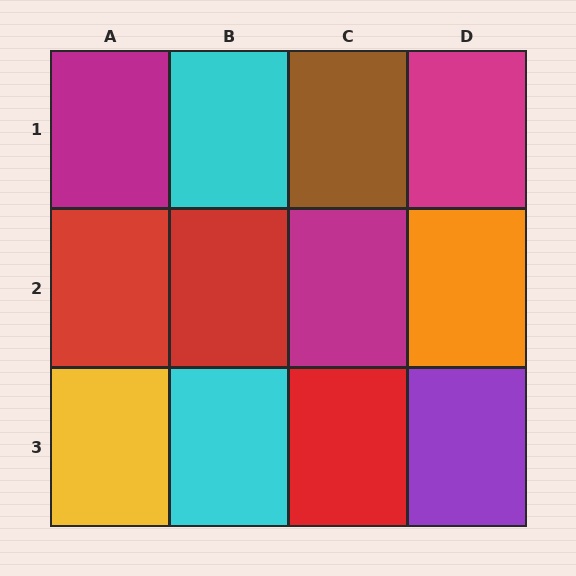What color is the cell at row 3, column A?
Yellow.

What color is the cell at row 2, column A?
Red.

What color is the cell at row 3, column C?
Red.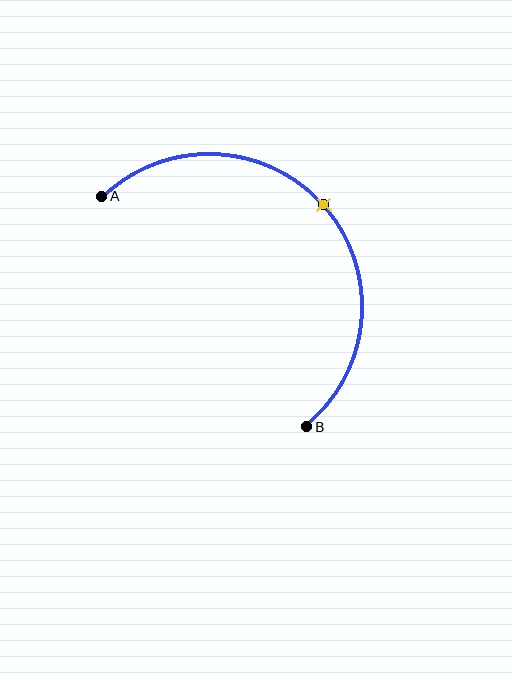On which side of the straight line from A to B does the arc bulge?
The arc bulges above and to the right of the straight line connecting A and B.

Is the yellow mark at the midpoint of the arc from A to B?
Yes. The yellow mark lies on the arc at equal arc-length from both A and B — it is the arc midpoint.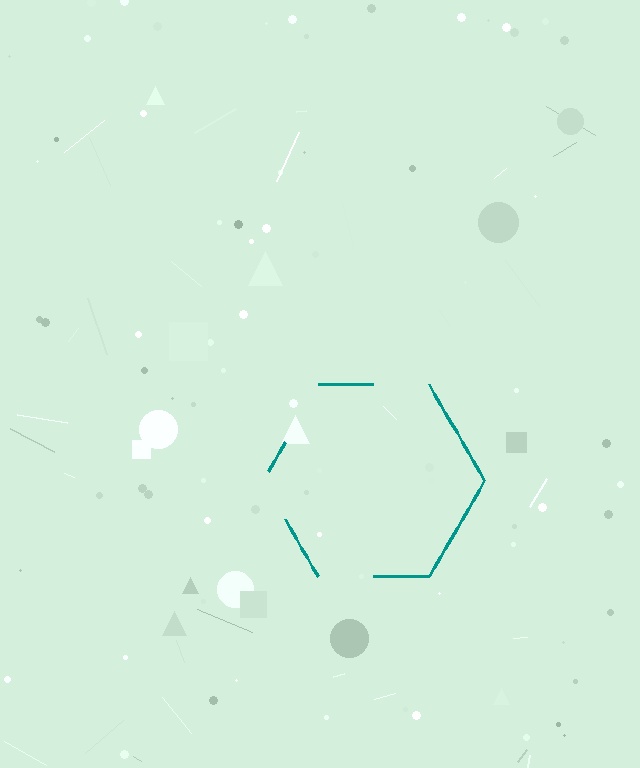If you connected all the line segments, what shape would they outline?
They would outline a hexagon.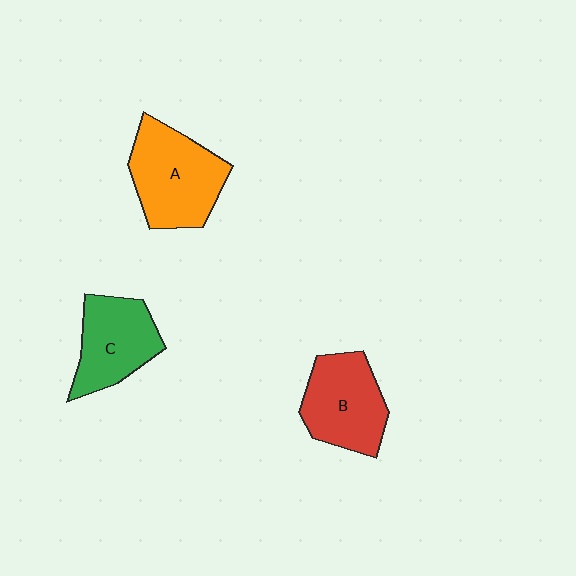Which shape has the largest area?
Shape A (orange).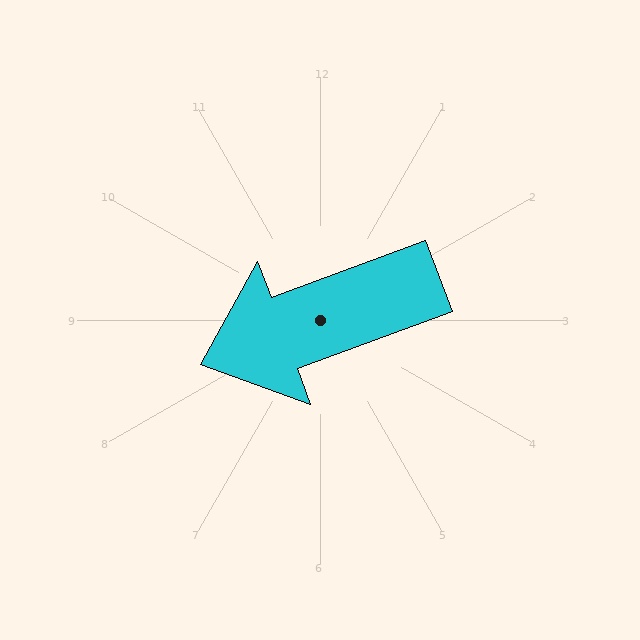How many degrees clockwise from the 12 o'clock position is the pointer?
Approximately 250 degrees.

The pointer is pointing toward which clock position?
Roughly 8 o'clock.